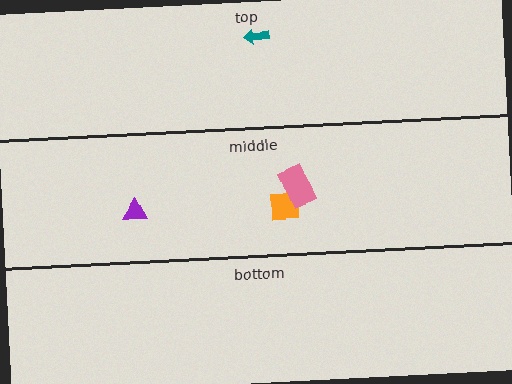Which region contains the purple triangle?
The middle region.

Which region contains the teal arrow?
The top region.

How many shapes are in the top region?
1.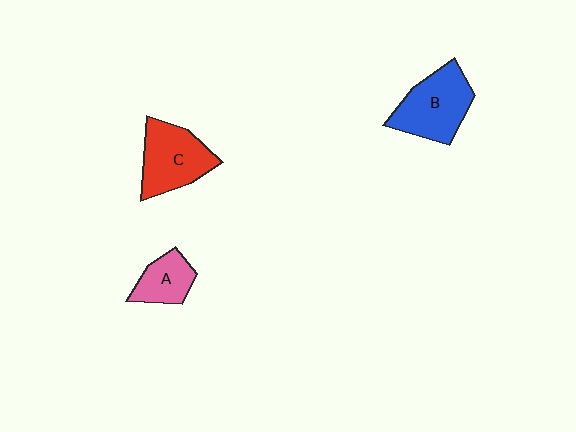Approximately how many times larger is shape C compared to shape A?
Approximately 1.7 times.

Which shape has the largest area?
Shape B (blue).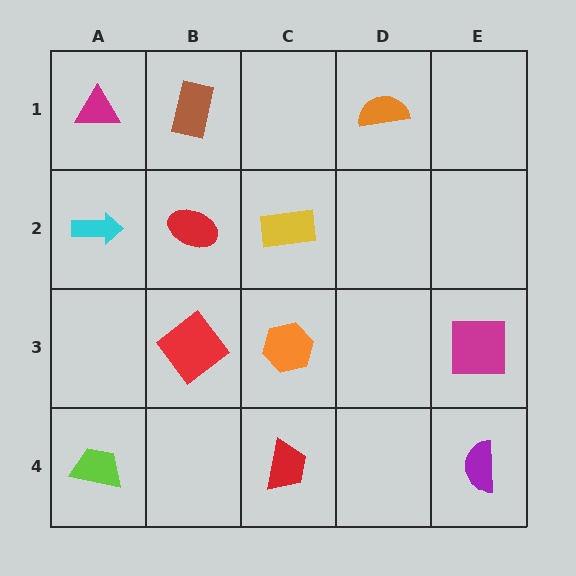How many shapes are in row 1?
3 shapes.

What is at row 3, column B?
A red diamond.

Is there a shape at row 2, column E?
No, that cell is empty.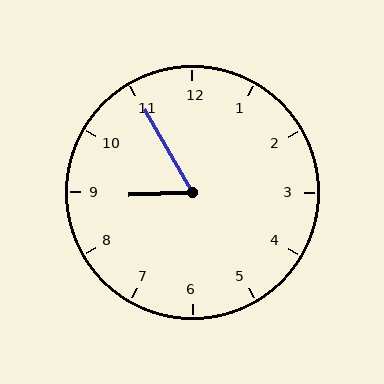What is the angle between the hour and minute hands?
Approximately 62 degrees.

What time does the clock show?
8:55.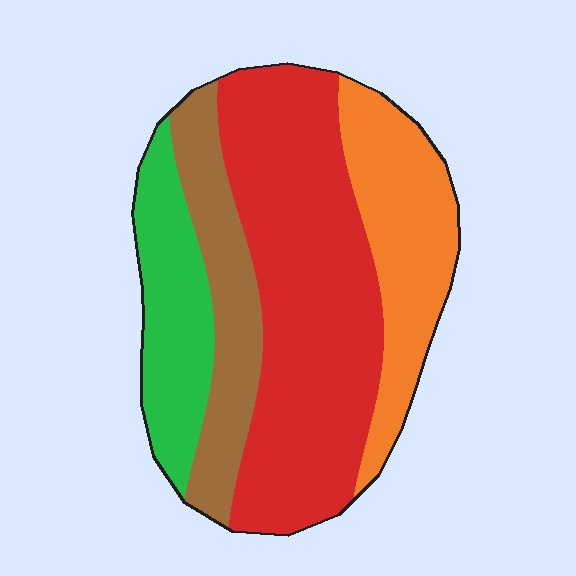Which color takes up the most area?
Red, at roughly 45%.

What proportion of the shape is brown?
Brown covers roughly 15% of the shape.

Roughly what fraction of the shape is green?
Green covers 17% of the shape.